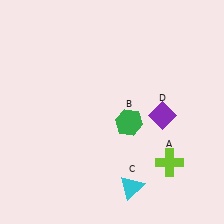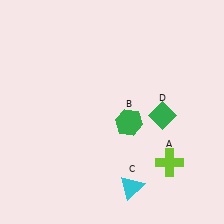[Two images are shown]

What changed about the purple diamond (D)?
In Image 1, D is purple. In Image 2, it changed to green.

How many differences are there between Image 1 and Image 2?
There is 1 difference between the two images.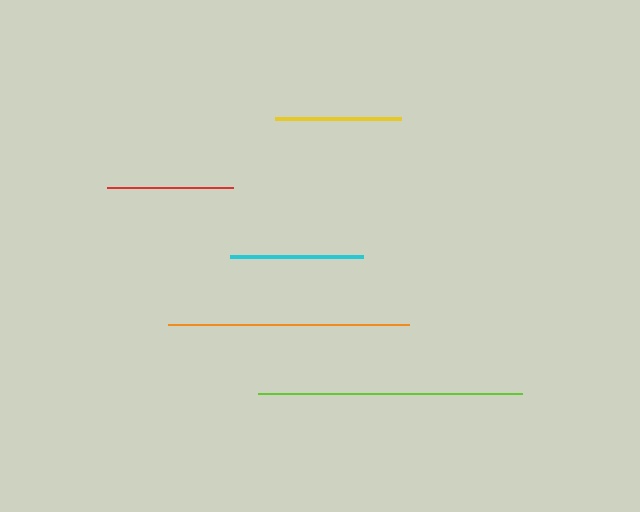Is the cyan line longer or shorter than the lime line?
The lime line is longer than the cyan line.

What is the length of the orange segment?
The orange segment is approximately 241 pixels long.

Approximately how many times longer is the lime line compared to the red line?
The lime line is approximately 2.1 times the length of the red line.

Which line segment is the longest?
The lime line is the longest at approximately 264 pixels.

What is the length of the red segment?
The red segment is approximately 126 pixels long.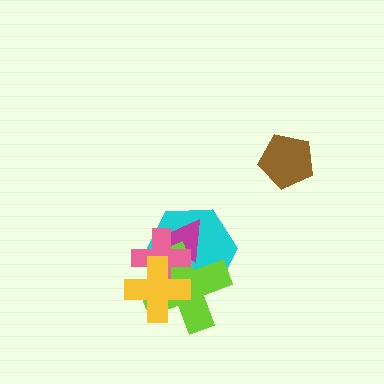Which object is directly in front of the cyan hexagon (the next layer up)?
The magenta triangle is directly in front of the cyan hexagon.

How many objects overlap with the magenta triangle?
3 objects overlap with the magenta triangle.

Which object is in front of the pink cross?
The yellow cross is in front of the pink cross.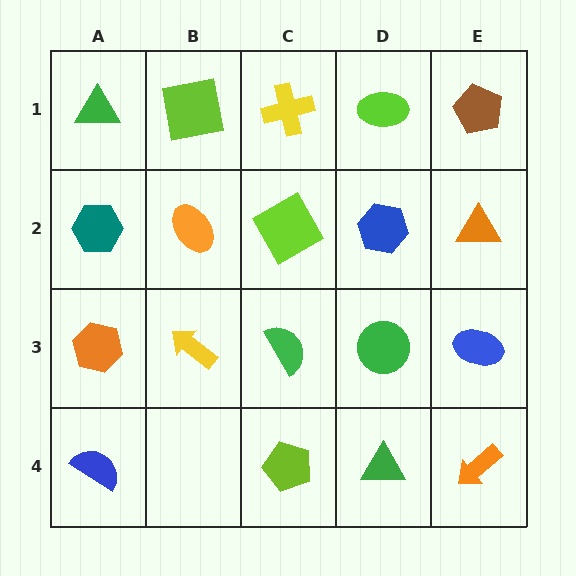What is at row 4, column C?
A lime pentagon.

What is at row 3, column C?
A green semicircle.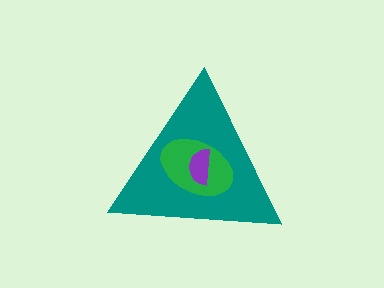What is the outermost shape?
The teal triangle.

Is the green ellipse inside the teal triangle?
Yes.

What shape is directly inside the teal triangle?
The green ellipse.